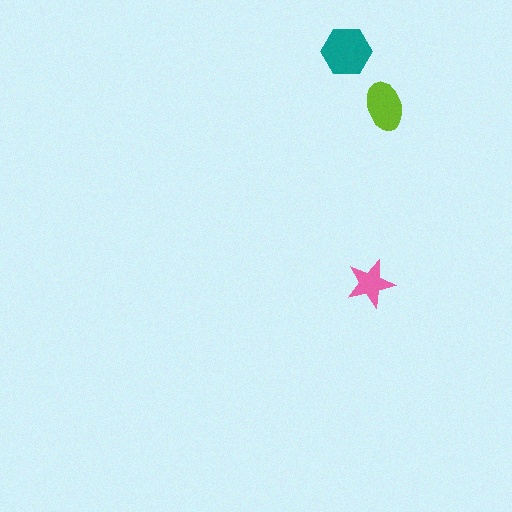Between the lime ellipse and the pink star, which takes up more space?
The lime ellipse.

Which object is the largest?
The teal hexagon.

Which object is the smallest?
The pink star.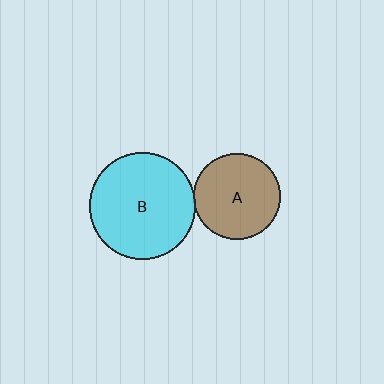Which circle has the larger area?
Circle B (cyan).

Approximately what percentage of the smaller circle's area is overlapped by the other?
Approximately 5%.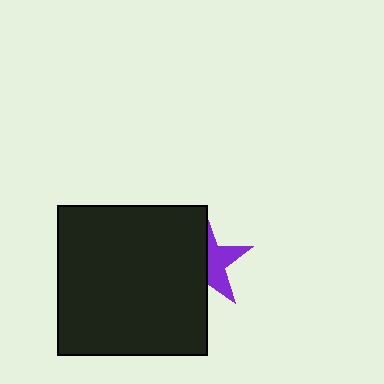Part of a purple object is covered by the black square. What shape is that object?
It is a star.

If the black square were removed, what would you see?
You would see the complete purple star.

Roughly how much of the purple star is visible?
About half of it is visible (roughly 46%).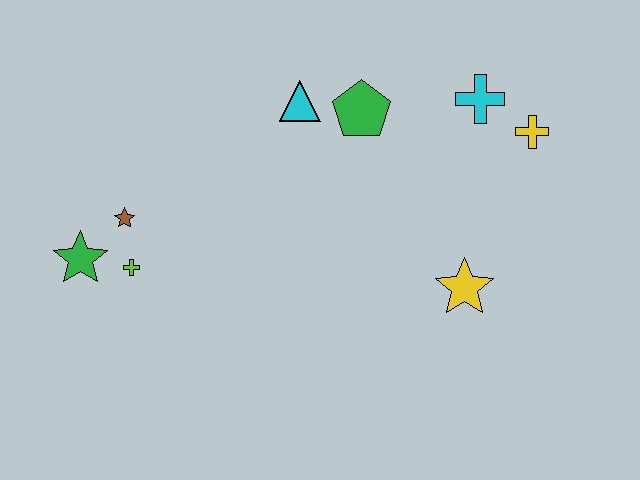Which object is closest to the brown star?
The lime cross is closest to the brown star.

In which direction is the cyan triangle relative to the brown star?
The cyan triangle is to the right of the brown star.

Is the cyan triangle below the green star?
No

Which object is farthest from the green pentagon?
The green star is farthest from the green pentagon.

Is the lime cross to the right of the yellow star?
No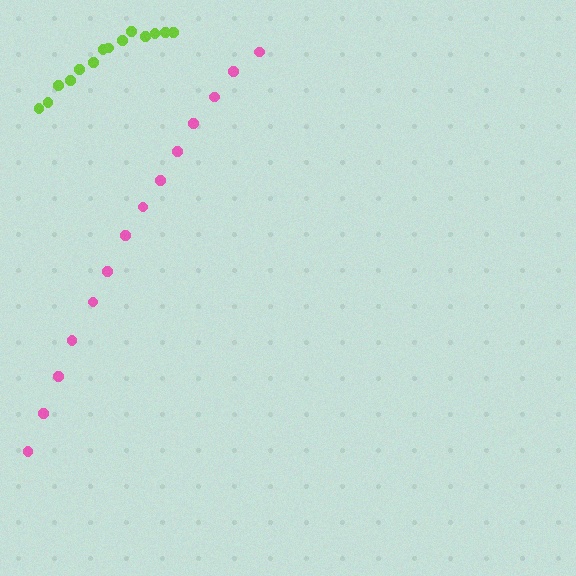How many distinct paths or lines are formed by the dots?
There are 2 distinct paths.